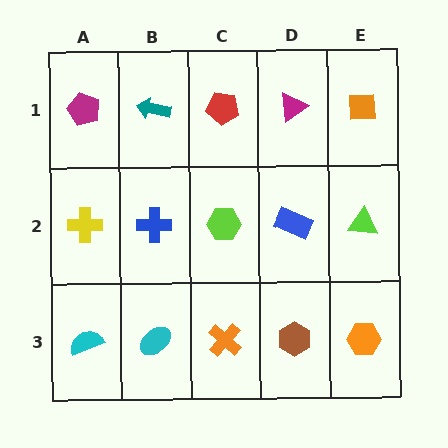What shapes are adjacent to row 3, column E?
A lime triangle (row 2, column E), a brown hexagon (row 3, column D).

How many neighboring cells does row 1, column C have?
3.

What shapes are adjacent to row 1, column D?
A blue rectangle (row 2, column D), a red pentagon (row 1, column C), an orange square (row 1, column E).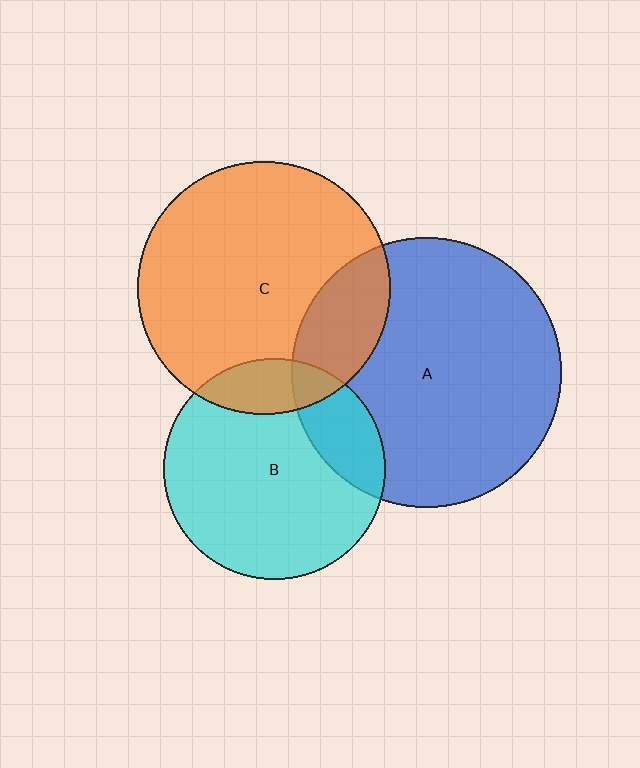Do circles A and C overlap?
Yes.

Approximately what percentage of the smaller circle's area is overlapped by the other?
Approximately 20%.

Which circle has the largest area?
Circle A (blue).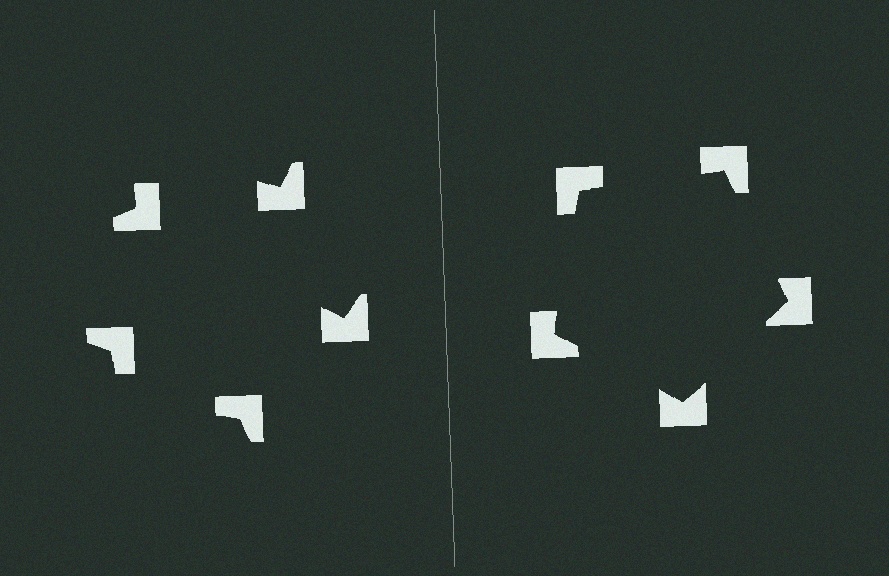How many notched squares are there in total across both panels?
10 — 5 on each side.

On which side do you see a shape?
An illusory pentagon appears on the right side. On the left side the wedge cuts are rotated, so no coherent shape forms.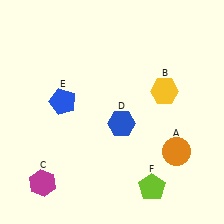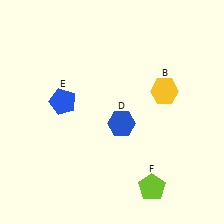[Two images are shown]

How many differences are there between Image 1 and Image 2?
There are 2 differences between the two images.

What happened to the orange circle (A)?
The orange circle (A) was removed in Image 2. It was in the bottom-right area of Image 1.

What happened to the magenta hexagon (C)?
The magenta hexagon (C) was removed in Image 2. It was in the bottom-left area of Image 1.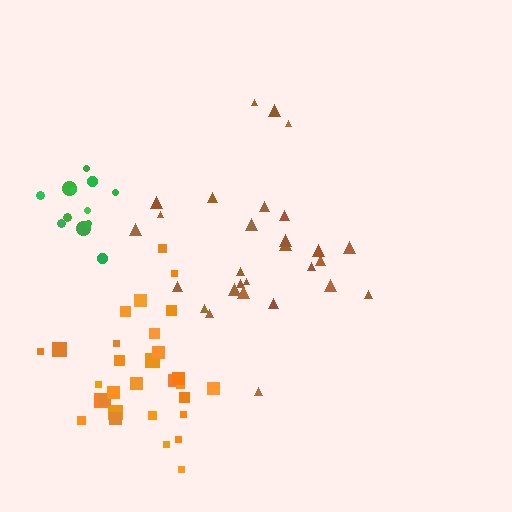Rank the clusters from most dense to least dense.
green, orange, brown.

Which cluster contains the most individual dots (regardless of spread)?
Orange (30).